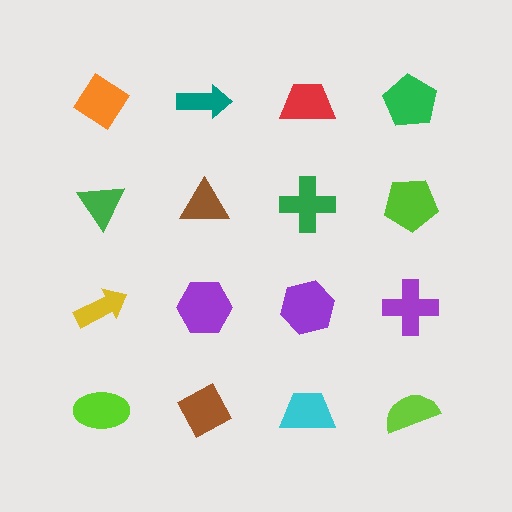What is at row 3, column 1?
A yellow arrow.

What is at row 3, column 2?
A purple hexagon.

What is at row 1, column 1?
An orange diamond.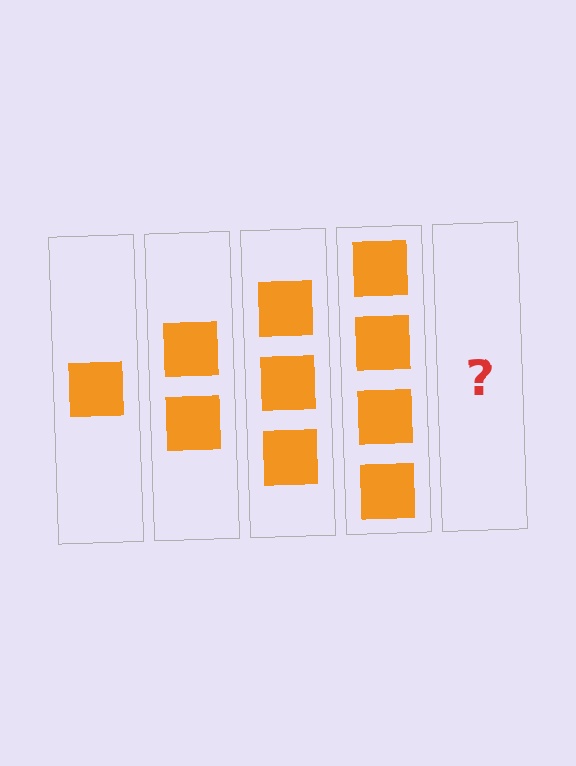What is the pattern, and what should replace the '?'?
The pattern is that each step adds one more square. The '?' should be 5 squares.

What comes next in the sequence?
The next element should be 5 squares.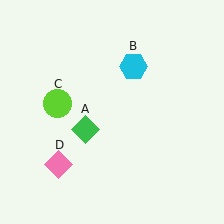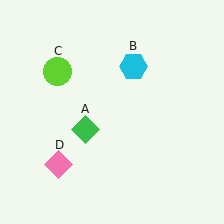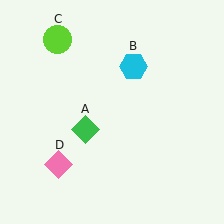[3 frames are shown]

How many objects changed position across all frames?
1 object changed position: lime circle (object C).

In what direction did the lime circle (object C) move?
The lime circle (object C) moved up.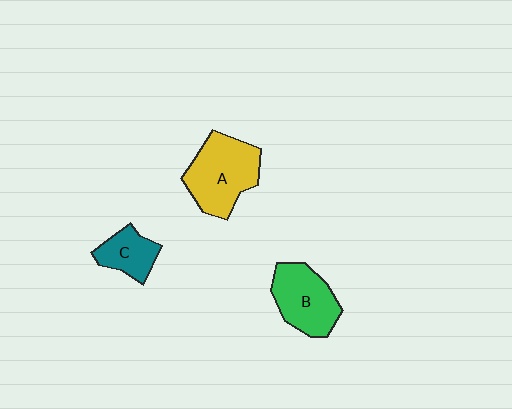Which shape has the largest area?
Shape A (yellow).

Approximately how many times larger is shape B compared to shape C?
Approximately 1.6 times.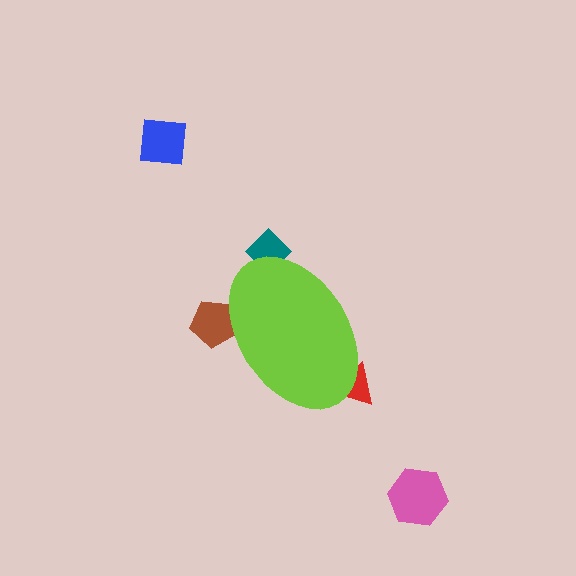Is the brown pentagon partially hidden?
Yes, the brown pentagon is partially hidden behind the lime ellipse.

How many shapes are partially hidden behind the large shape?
3 shapes are partially hidden.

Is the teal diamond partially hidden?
Yes, the teal diamond is partially hidden behind the lime ellipse.